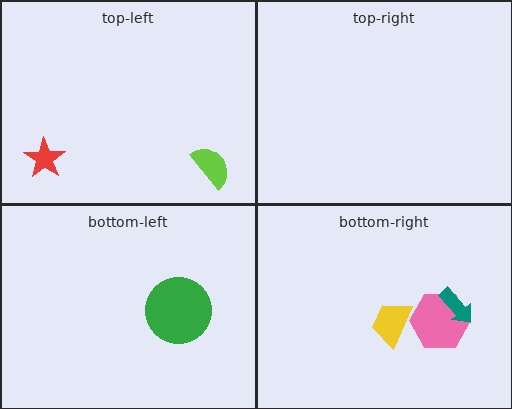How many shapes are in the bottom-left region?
1.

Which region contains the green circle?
The bottom-left region.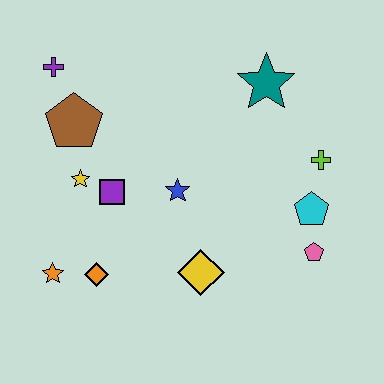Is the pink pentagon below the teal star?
Yes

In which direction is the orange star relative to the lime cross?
The orange star is to the left of the lime cross.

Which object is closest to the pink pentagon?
The cyan pentagon is closest to the pink pentagon.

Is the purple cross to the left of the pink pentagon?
Yes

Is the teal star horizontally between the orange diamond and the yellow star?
No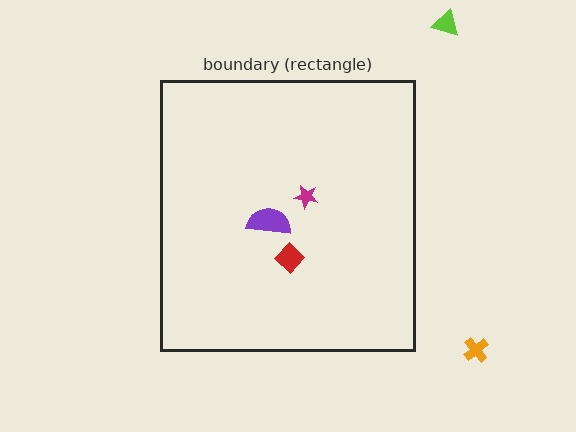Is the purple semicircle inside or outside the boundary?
Inside.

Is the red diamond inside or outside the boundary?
Inside.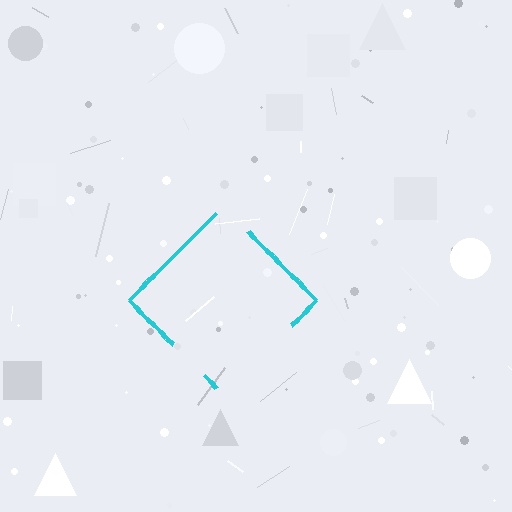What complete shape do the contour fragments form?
The contour fragments form a diamond.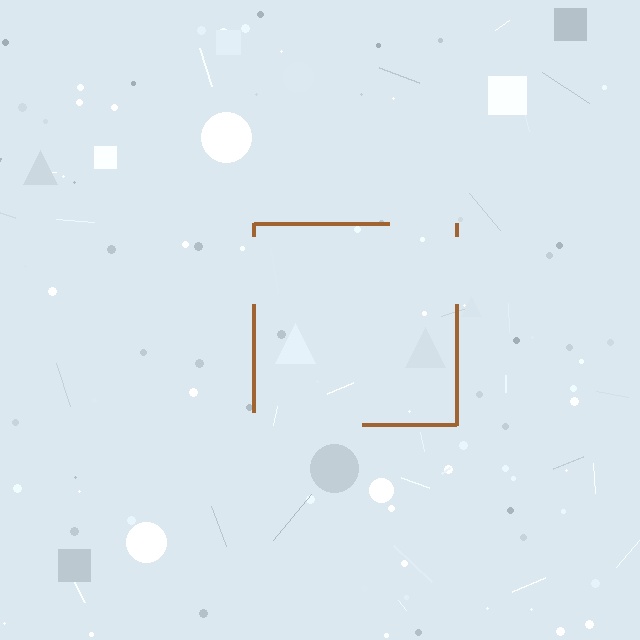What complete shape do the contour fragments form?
The contour fragments form a square.